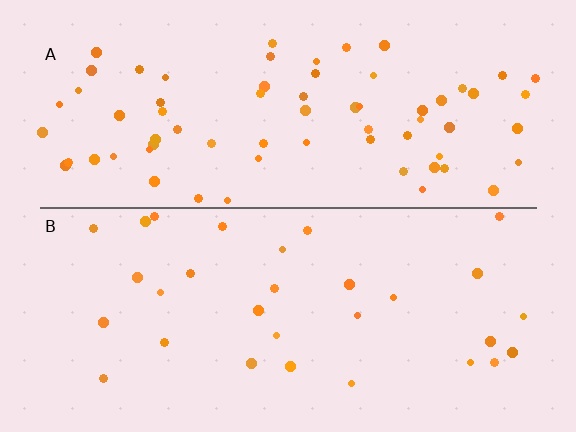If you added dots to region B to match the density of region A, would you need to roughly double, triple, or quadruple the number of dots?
Approximately double.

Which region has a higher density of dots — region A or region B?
A (the top).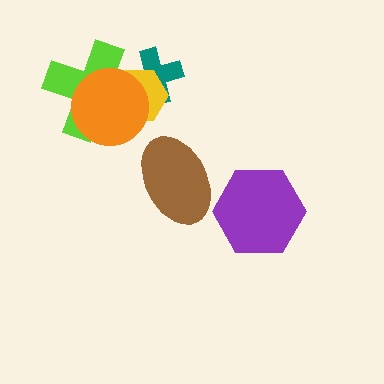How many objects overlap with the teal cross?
3 objects overlap with the teal cross.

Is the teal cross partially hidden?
Yes, it is partially covered by another shape.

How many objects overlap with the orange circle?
3 objects overlap with the orange circle.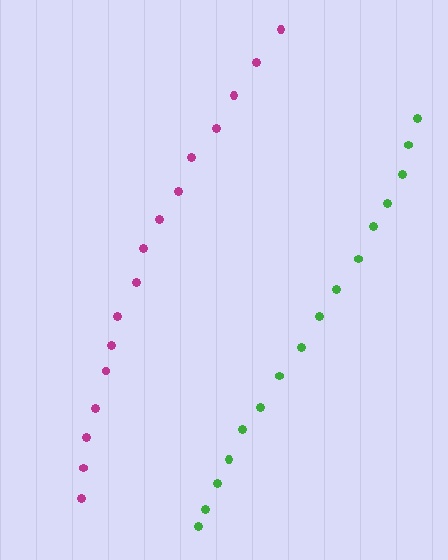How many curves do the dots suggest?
There are 2 distinct paths.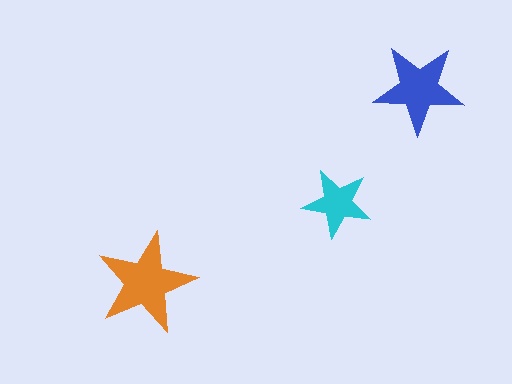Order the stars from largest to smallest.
the orange one, the blue one, the cyan one.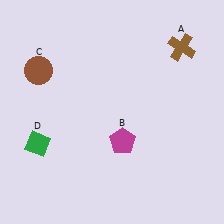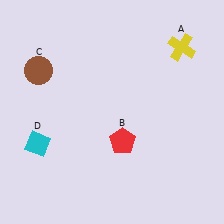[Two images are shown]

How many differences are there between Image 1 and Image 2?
There are 3 differences between the two images.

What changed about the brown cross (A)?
In Image 1, A is brown. In Image 2, it changed to yellow.